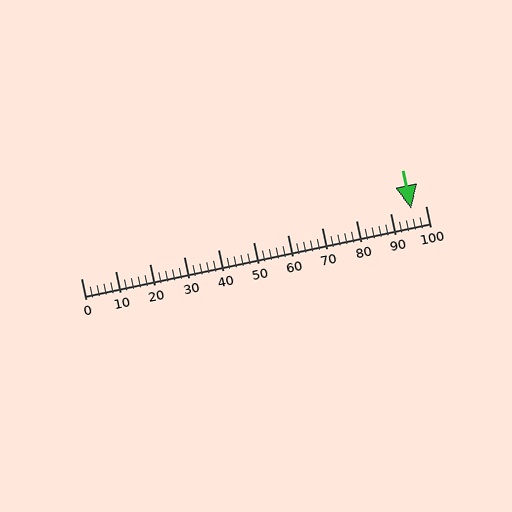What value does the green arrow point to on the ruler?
The green arrow points to approximately 96.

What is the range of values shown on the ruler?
The ruler shows values from 0 to 100.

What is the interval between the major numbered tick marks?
The major tick marks are spaced 10 units apart.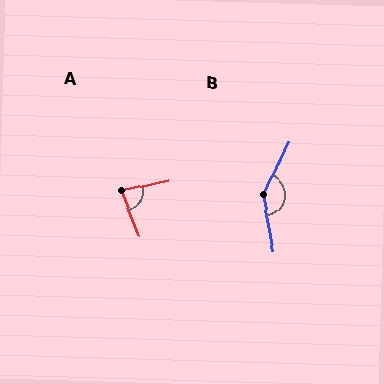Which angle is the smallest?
A, at approximately 79 degrees.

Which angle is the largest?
B, at approximately 144 degrees.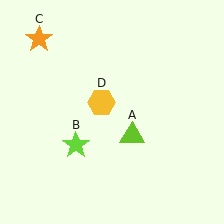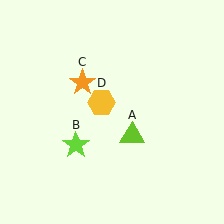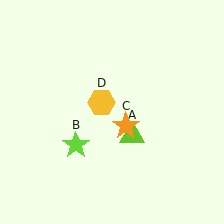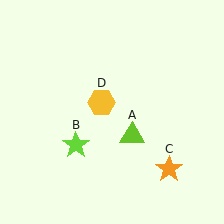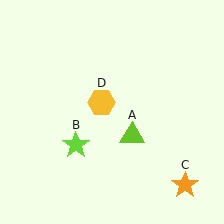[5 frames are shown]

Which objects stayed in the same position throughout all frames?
Lime triangle (object A) and lime star (object B) and yellow hexagon (object D) remained stationary.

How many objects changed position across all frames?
1 object changed position: orange star (object C).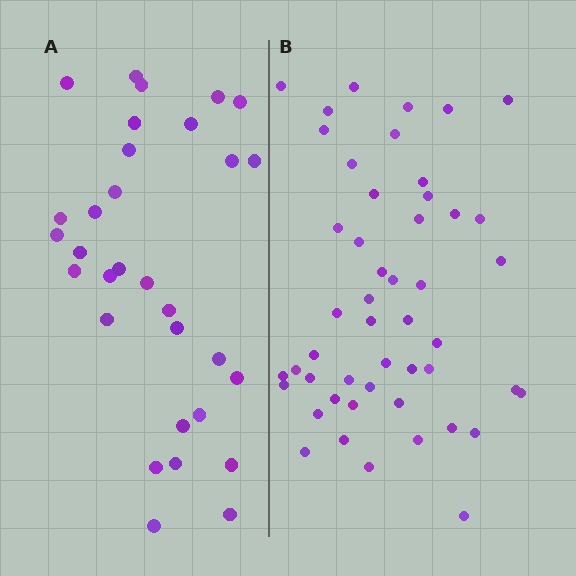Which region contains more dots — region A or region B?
Region B (the right region) has more dots.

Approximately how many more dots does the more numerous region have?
Region B has approximately 20 more dots than region A.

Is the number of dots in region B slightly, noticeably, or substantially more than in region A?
Region B has substantially more. The ratio is roughly 1.6 to 1.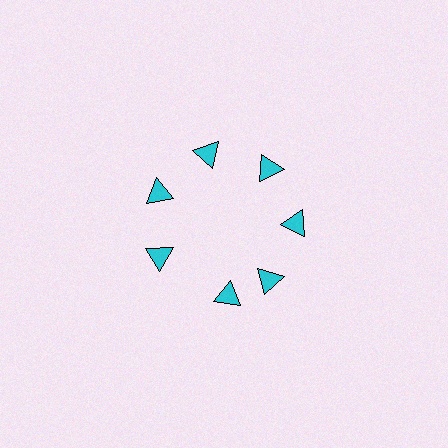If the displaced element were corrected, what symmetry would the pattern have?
It would have 7-fold rotational symmetry — the pattern would map onto itself every 51 degrees.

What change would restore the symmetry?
The symmetry would be restored by rotating it back into even spacing with its neighbors so that all 7 triangles sit at equal angles and equal distance from the center.